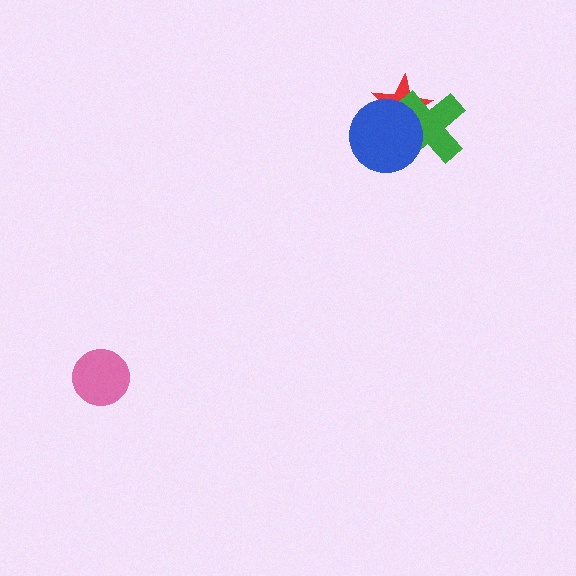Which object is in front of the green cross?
The blue circle is in front of the green cross.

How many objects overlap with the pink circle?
0 objects overlap with the pink circle.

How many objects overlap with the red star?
2 objects overlap with the red star.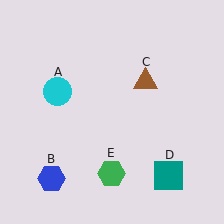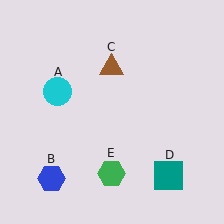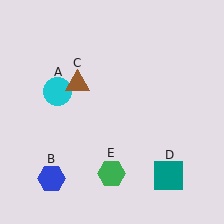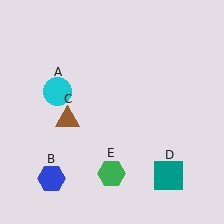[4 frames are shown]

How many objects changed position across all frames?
1 object changed position: brown triangle (object C).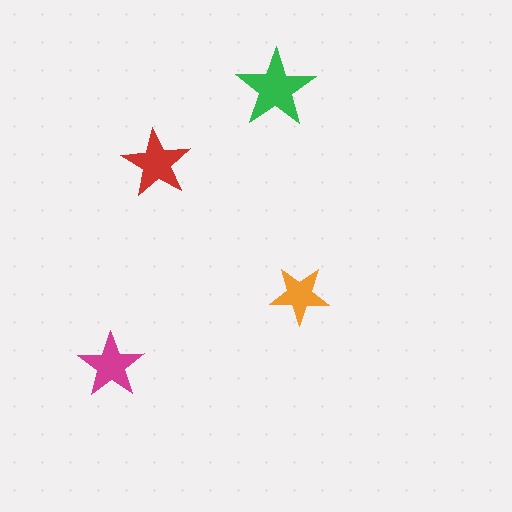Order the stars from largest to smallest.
the green one, the red one, the magenta one, the orange one.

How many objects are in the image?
There are 4 objects in the image.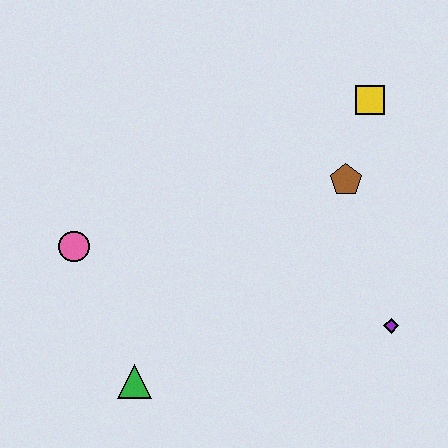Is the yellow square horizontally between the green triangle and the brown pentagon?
No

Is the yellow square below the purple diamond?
No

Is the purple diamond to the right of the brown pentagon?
Yes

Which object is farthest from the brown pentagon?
The green triangle is farthest from the brown pentagon.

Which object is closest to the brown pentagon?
The yellow square is closest to the brown pentagon.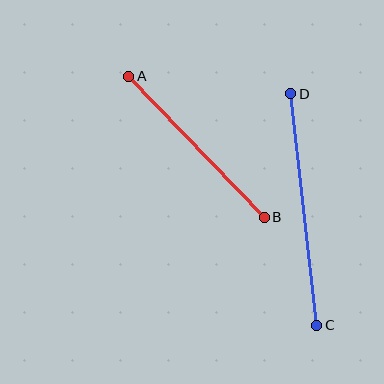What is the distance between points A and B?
The distance is approximately 196 pixels.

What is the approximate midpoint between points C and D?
The midpoint is at approximately (304, 210) pixels.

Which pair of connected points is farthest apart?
Points C and D are farthest apart.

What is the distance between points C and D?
The distance is approximately 233 pixels.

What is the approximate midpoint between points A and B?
The midpoint is at approximately (196, 147) pixels.